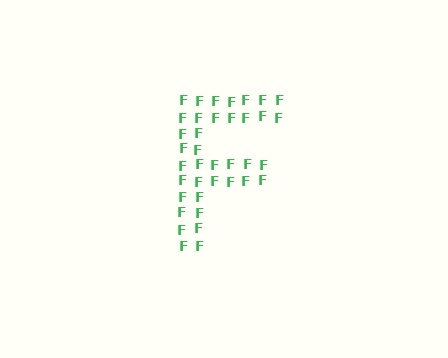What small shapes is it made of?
It is made of small letter F's.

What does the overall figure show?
The overall figure shows the letter F.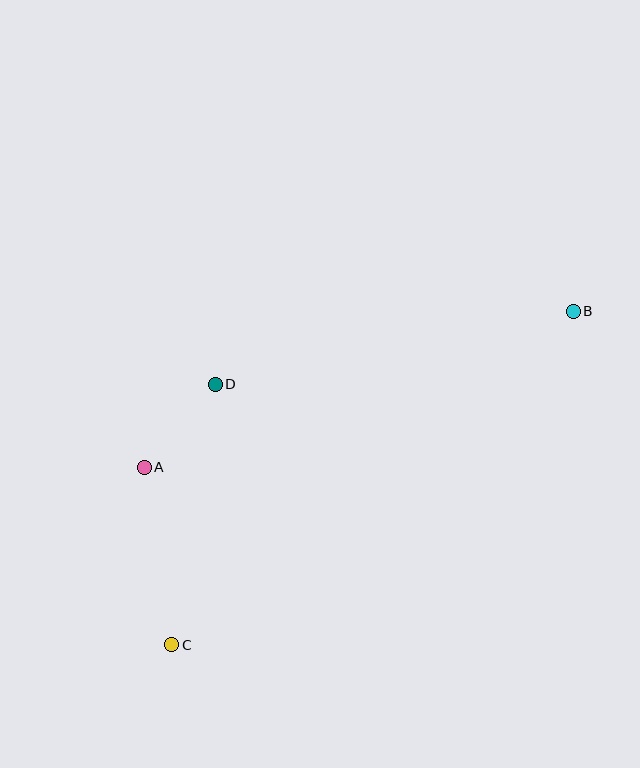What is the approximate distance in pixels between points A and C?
The distance between A and C is approximately 180 pixels.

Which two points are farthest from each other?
Points B and C are farthest from each other.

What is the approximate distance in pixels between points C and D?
The distance between C and D is approximately 264 pixels.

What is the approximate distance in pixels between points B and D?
The distance between B and D is approximately 365 pixels.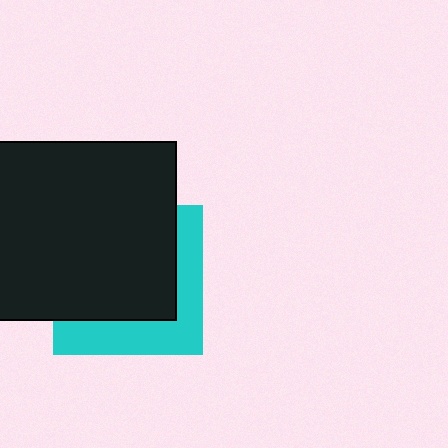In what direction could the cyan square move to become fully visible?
The cyan square could move toward the lower-right. That would shift it out from behind the black square entirely.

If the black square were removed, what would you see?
You would see the complete cyan square.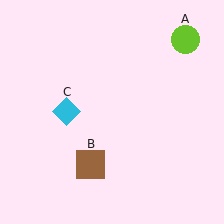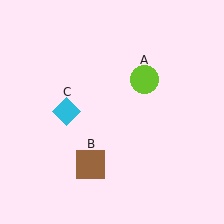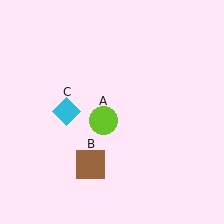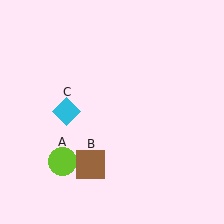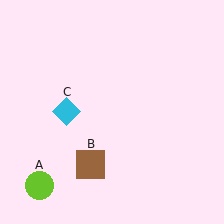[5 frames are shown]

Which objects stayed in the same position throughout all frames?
Brown square (object B) and cyan diamond (object C) remained stationary.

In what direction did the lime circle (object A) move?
The lime circle (object A) moved down and to the left.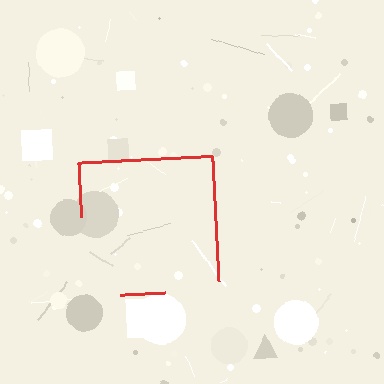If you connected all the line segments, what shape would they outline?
They would outline a square.